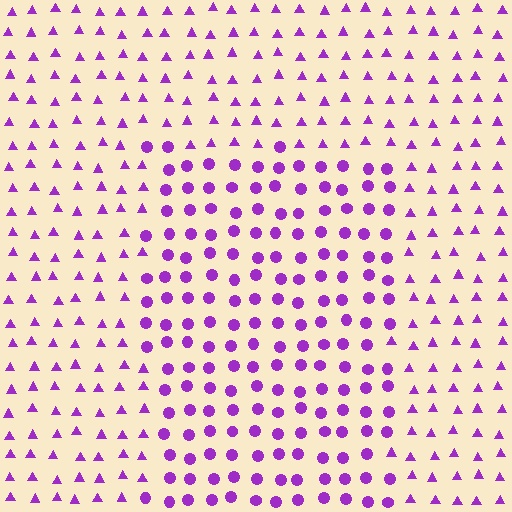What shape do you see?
I see a rectangle.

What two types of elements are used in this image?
The image uses circles inside the rectangle region and triangles outside it.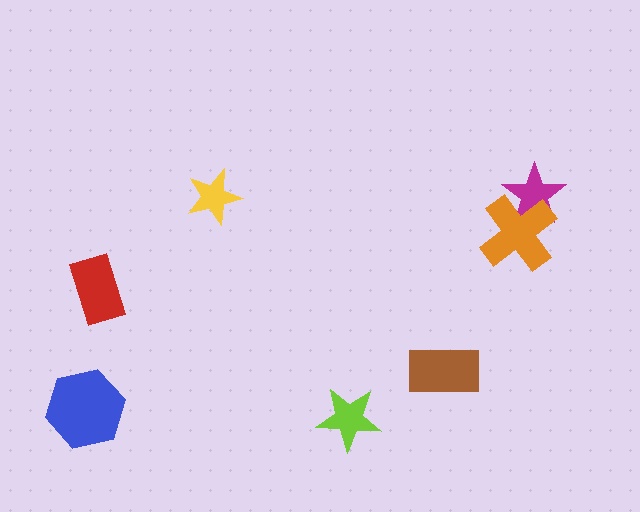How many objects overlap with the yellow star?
0 objects overlap with the yellow star.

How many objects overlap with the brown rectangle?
0 objects overlap with the brown rectangle.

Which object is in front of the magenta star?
The orange cross is in front of the magenta star.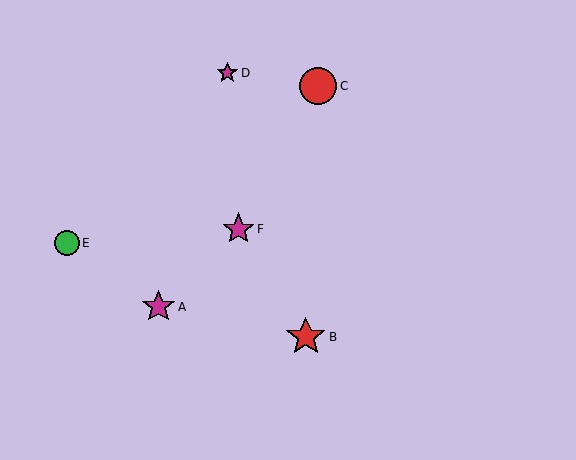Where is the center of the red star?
The center of the red star is at (306, 337).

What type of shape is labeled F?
Shape F is a magenta star.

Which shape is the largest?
The red star (labeled B) is the largest.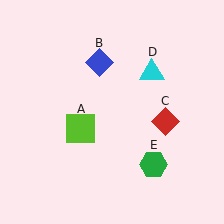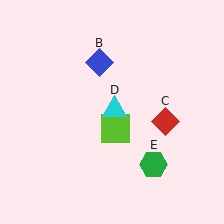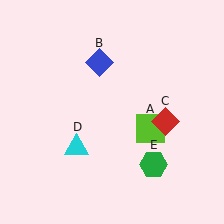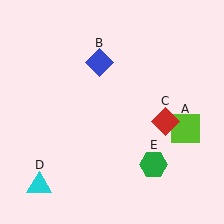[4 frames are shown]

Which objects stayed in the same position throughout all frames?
Blue diamond (object B) and red diamond (object C) and green hexagon (object E) remained stationary.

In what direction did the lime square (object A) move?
The lime square (object A) moved right.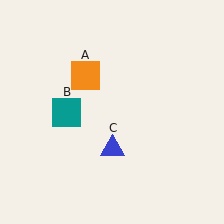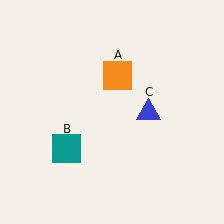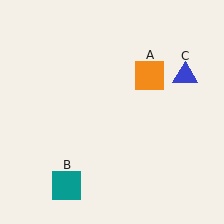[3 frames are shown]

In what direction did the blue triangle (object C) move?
The blue triangle (object C) moved up and to the right.